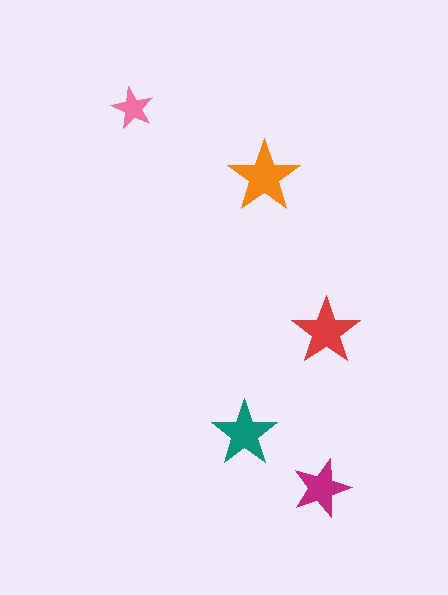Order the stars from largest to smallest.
the orange one, the red one, the teal one, the magenta one, the pink one.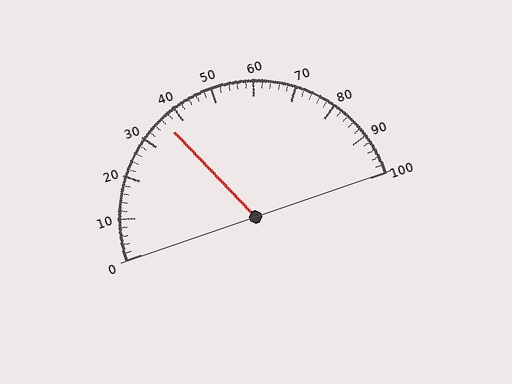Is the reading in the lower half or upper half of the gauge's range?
The reading is in the lower half of the range (0 to 100).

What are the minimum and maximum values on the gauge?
The gauge ranges from 0 to 100.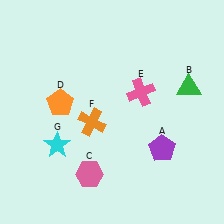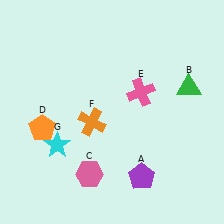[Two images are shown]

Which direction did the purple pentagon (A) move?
The purple pentagon (A) moved down.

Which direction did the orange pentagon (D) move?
The orange pentagon (D) moved down.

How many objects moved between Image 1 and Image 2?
2 objects moved between the two images.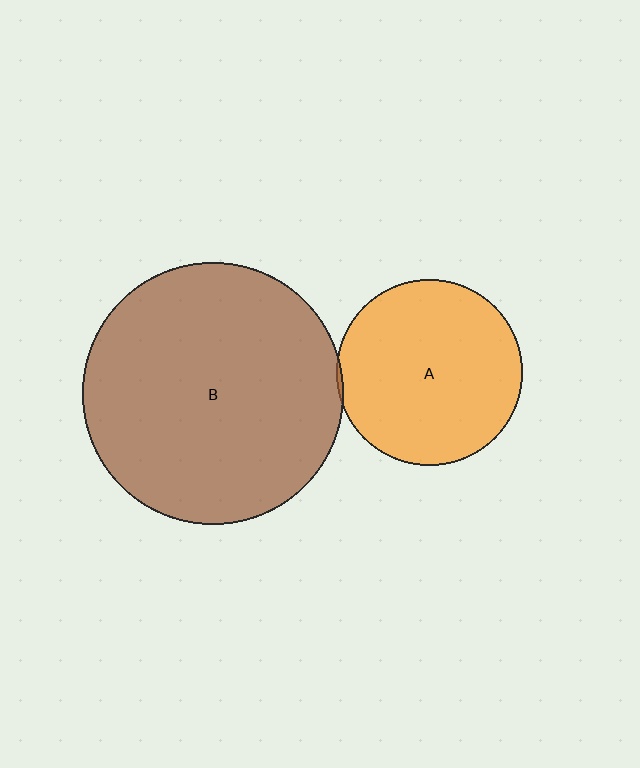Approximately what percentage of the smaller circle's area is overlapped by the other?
Approximately 5%.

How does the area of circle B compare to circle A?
Approximately 2.0 times.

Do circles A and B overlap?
Yes.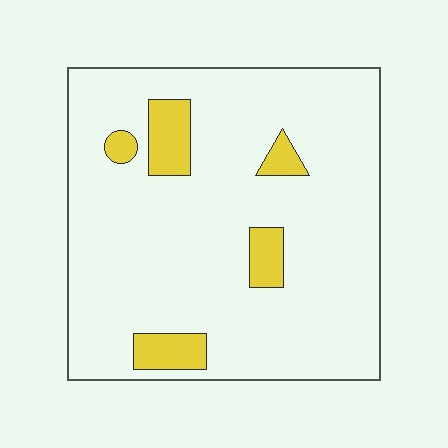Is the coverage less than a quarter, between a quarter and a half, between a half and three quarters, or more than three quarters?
Less than a quarter.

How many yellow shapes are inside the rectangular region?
5.